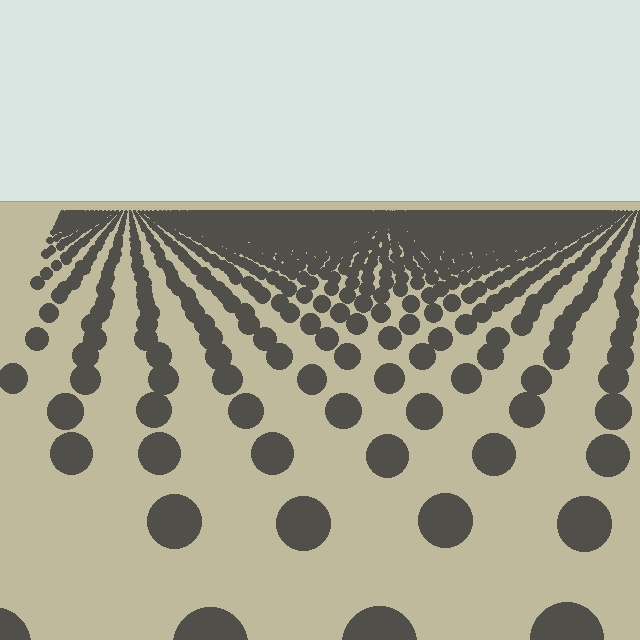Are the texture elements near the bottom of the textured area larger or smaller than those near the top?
Larger. Near the bottom, elements are closer to the viewer and appear at a bigger on-screen size.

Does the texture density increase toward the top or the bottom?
Density increases toward the top.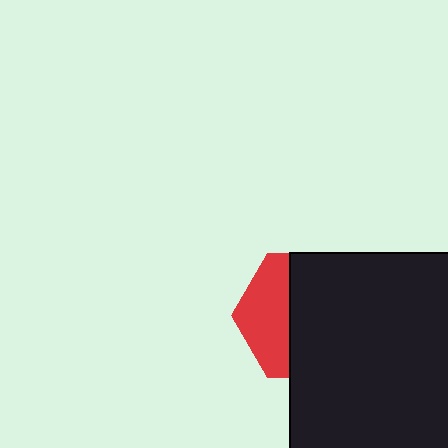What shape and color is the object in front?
The object in front is a black square.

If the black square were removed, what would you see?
You would see the complete red hexagon.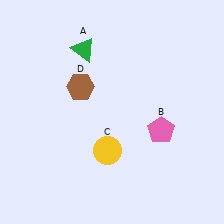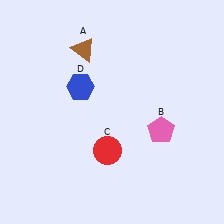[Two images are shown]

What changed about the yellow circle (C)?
In Image 1, C is yellow. In Image 2, it changed to red.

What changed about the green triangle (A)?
In Image 1, A is green. In Image 2, it changed to brown.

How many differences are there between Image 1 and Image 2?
There are 3 differences between the two images.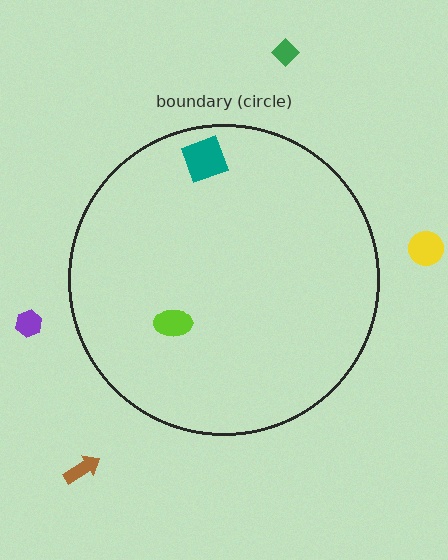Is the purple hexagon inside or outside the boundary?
Outside.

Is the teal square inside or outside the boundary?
Inside.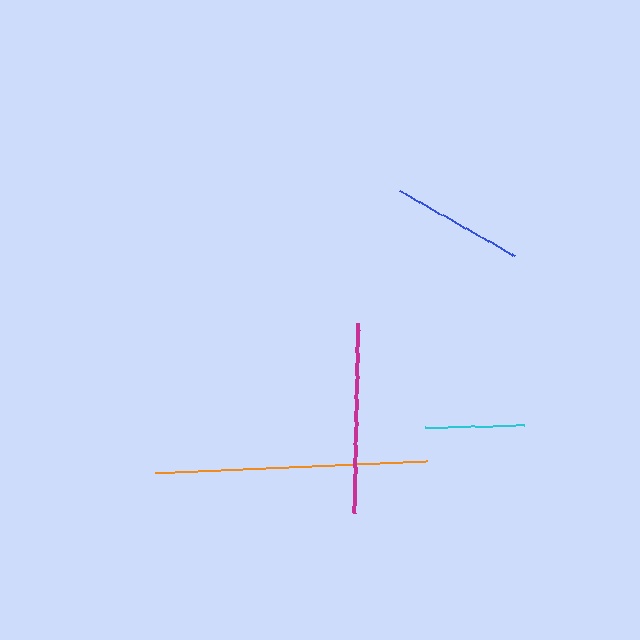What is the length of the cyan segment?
The cyan segment is approximately 100 pixels long.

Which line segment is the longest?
The orange line is the longest at approximately 273 pixels.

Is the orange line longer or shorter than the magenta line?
The orange line is longer than the magenta line.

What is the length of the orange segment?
The orange segment is approximately 273 pixels long.